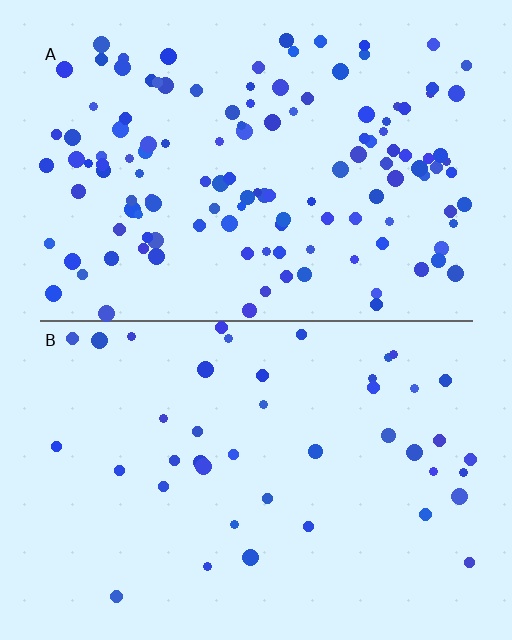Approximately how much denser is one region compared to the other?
Approximately 3.1× — region A over region B.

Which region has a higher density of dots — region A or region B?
A (the top).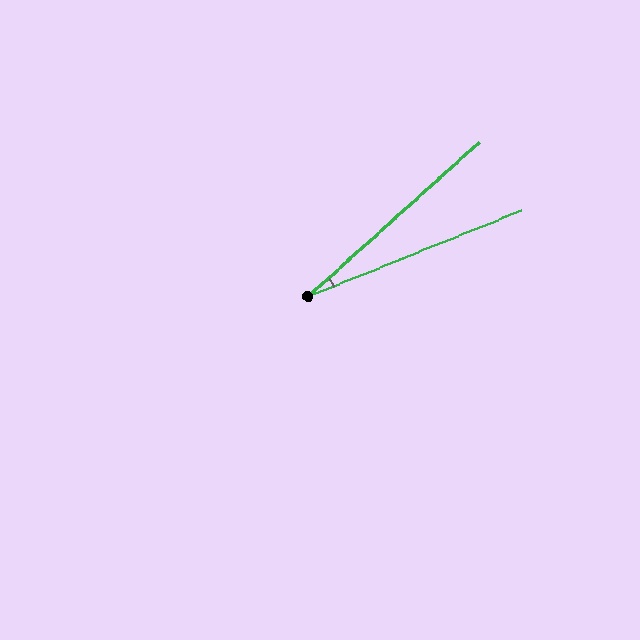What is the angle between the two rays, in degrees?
Approximately 20 degrees.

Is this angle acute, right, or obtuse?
It is acute.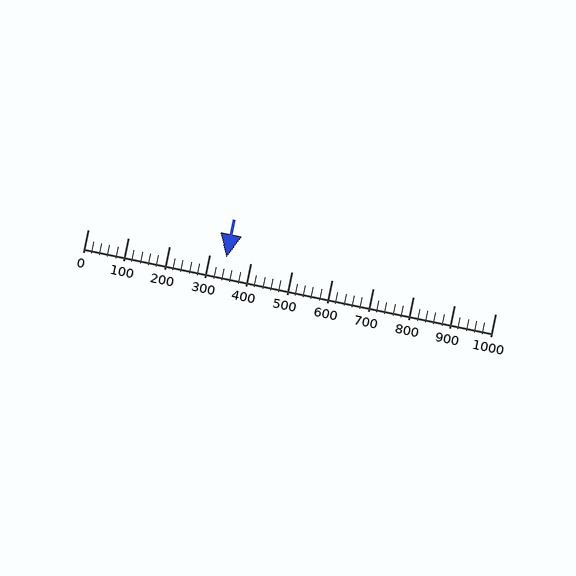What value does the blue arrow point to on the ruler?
The blue arrow points to approximately 340.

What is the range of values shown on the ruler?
The ruler shows values from 0 to 1000.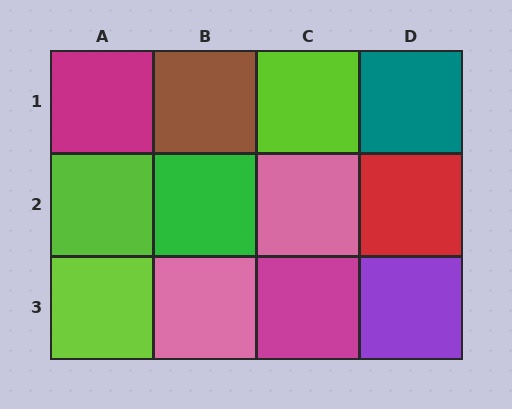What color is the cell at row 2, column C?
Pink.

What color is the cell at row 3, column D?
Purple.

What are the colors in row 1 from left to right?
Magenta, brown, lime, teal.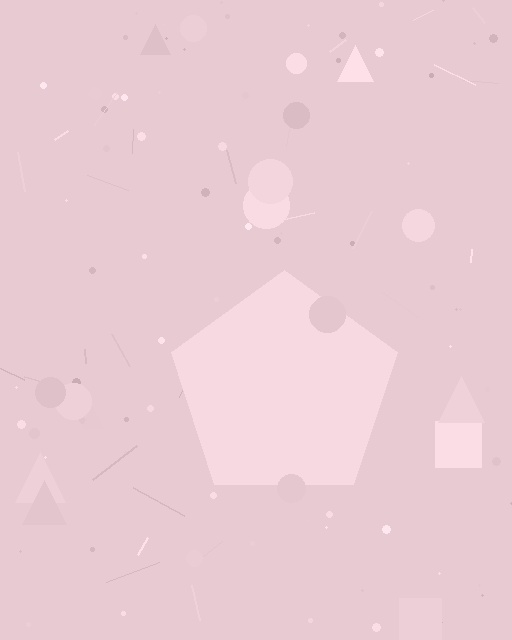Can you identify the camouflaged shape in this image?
The camouflaged shape is a pentagon.